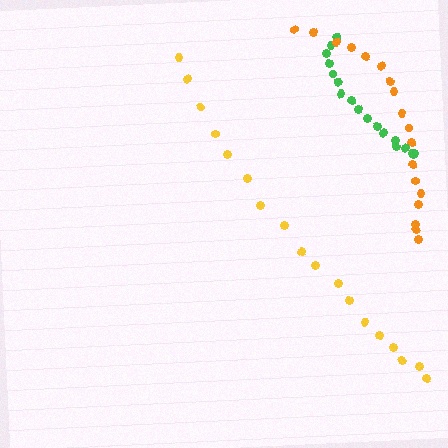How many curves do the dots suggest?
There are 3 distinct paths.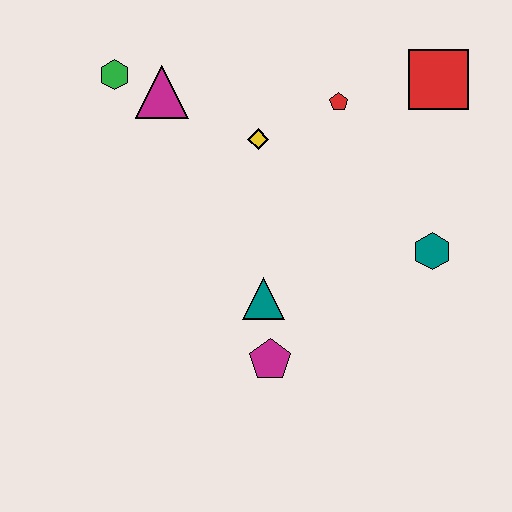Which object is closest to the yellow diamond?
The red pentagon is closest to the yellow diamond.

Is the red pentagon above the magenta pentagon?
Yes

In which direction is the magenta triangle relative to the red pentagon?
The magenta triangle is to the left of the red pentagon.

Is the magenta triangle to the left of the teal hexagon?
Yes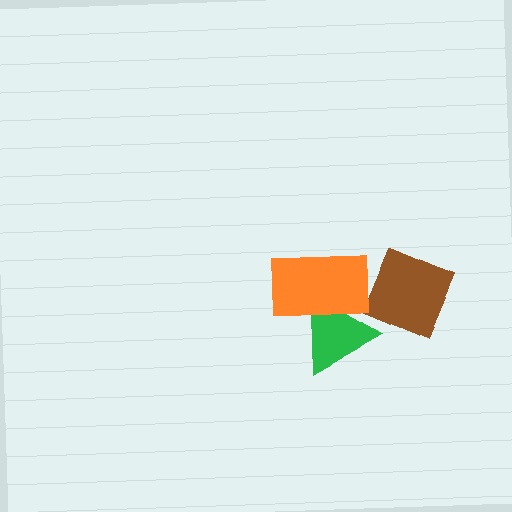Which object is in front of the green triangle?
The orange rectangle is in front of the green triangle.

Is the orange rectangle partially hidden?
No, no other shape covers it.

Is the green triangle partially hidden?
Yes, it is partially covered by another shape.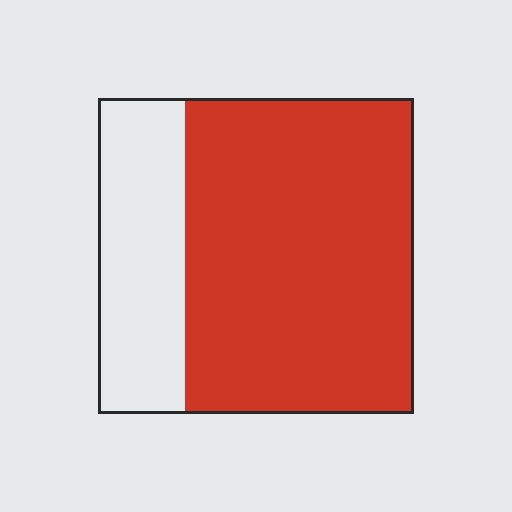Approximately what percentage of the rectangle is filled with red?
Approximately 70%.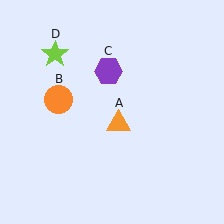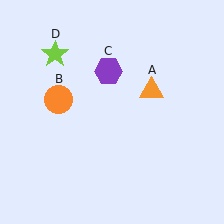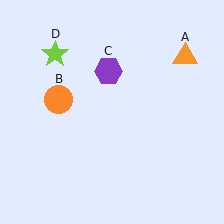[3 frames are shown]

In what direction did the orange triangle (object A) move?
The orange triangle (object A) moved up and to the right.